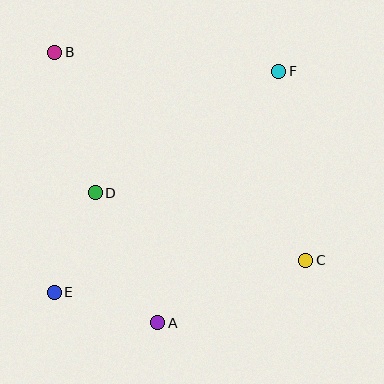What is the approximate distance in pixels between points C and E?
The distance between C and E is approximately 253 pixels.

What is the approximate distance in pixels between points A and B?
The distance between A and B is approximately 290 pixels.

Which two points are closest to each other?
Points D and E are closest to each other.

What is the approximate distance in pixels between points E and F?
The distance between E and F is approximately 315 pixels.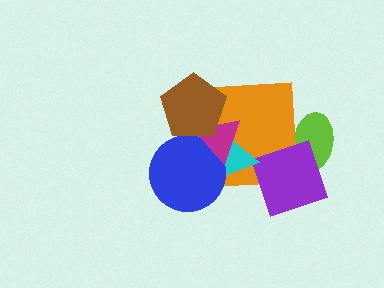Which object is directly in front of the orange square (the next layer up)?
The purple diamond is directly in front of the orange square.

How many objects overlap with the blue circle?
3 objects overlap with the blue circle.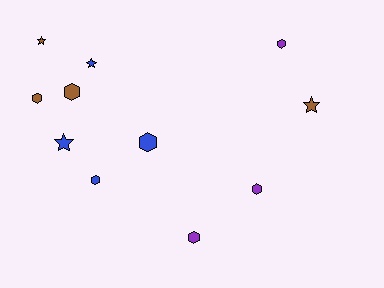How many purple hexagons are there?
There are 3 purple hexagons.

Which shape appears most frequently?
Hexagon, with 7 objects.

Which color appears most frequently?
Brown, with 4 objects.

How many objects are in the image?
There are 11 objects.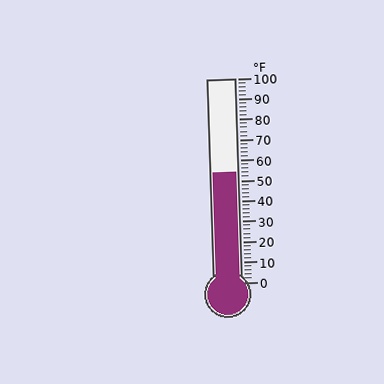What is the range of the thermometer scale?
The thermometer scale ranges from 0°F to 100°F.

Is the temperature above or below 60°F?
The temperature is below 60°F.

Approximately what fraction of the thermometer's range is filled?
The thermometer is filled to approximately 55% of its range.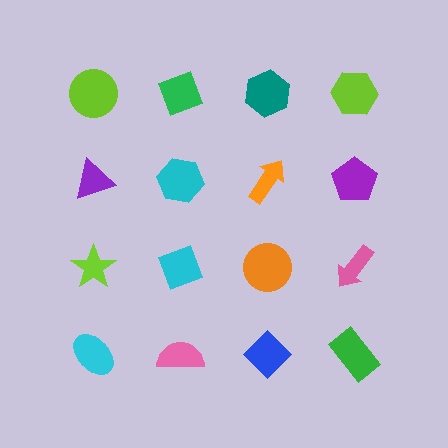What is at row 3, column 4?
A pink arrow.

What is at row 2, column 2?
A cyan hexagon.